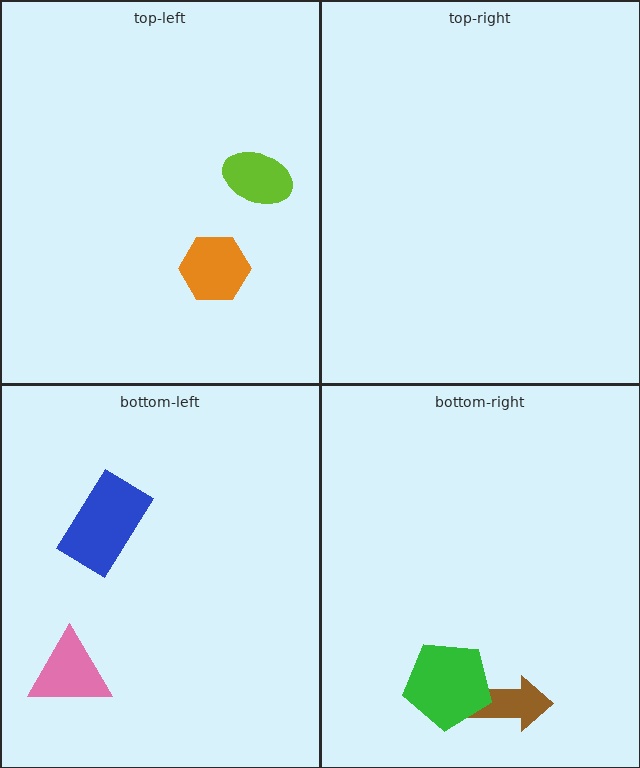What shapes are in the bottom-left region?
The pink triangle, the blue rectangle.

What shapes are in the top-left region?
The orange hexagon, the lime ellipse.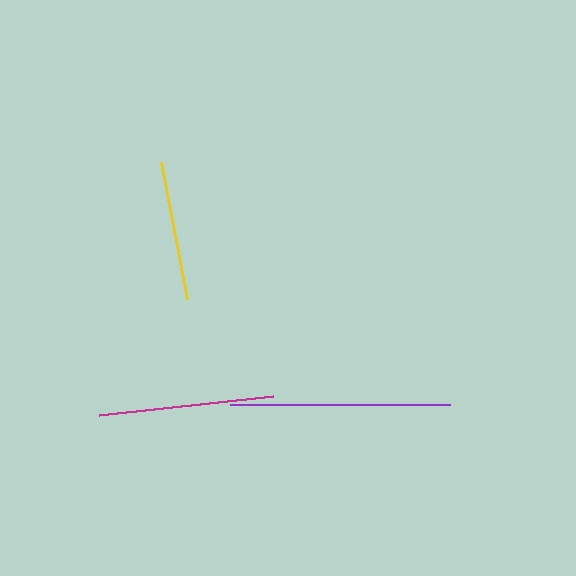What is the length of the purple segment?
The purple segment is approximately 220 pixels long.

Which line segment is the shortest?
The yellow line is the shortest at approximately 140 pixels.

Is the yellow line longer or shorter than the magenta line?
The magenta line is longer than the yellow line.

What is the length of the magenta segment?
The magenta segment is approximately 175 pixels long.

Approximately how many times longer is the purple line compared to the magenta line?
The purple line is approximately 1.3 times the length of the magenta line.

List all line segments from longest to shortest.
From longest to shortest: purple, magenta, yellow.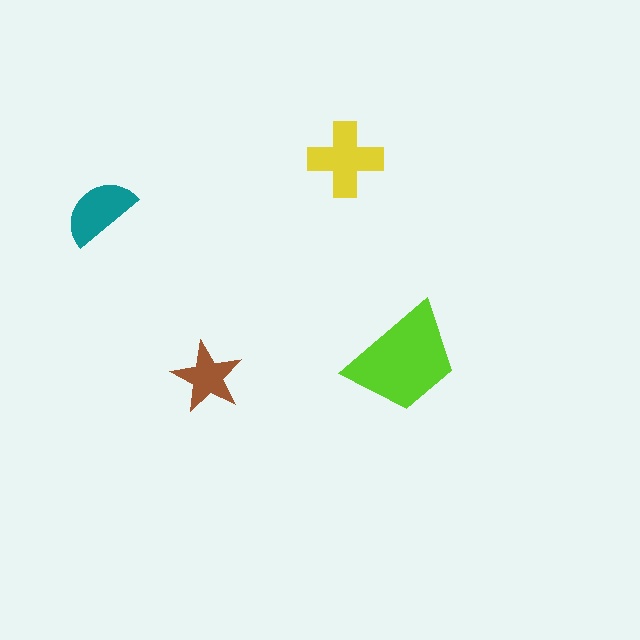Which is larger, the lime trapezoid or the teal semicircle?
The lime trapezoid.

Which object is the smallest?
The brown star.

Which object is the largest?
The lime trapezoid.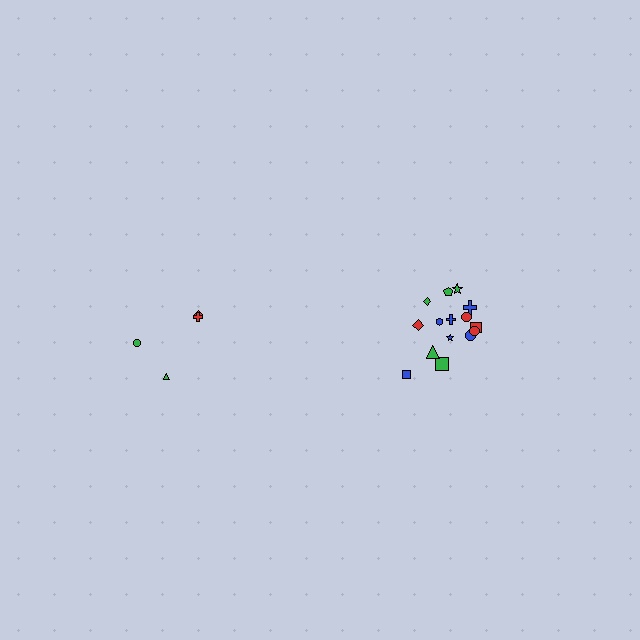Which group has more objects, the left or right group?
The right group.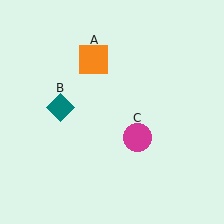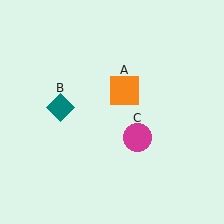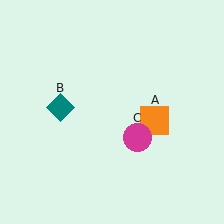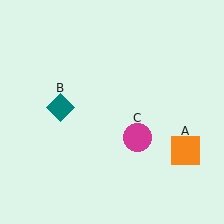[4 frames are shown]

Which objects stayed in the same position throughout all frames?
Teal diamond (object B) and magenta circle (object C) remained stationary.